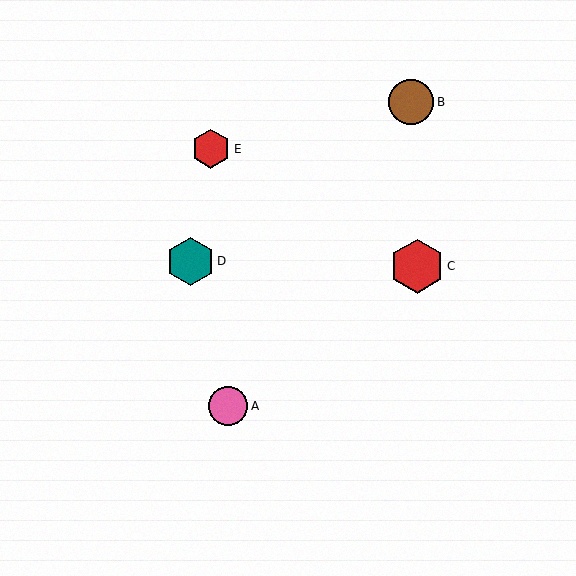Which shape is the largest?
The red hexagon (labeled C) is the largest.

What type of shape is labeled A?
Shape A is a pink circle.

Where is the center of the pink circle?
The center of the pink circle is at (228, 406).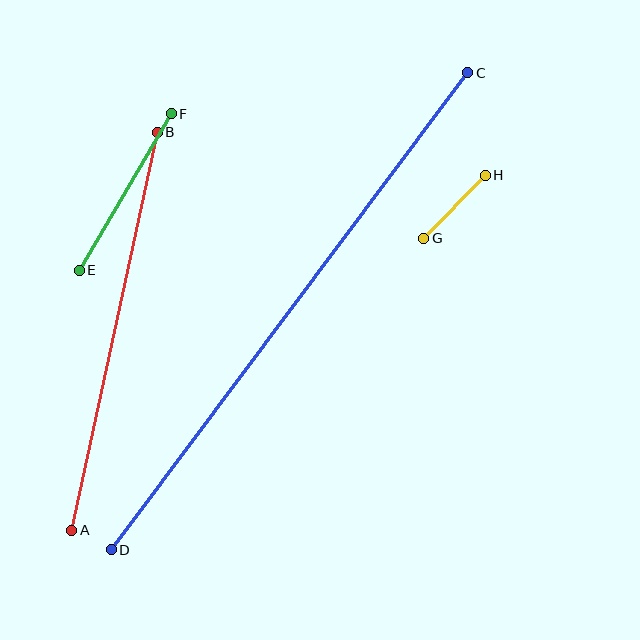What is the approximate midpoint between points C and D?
The midpoint is at approximately (290, 311) pixels.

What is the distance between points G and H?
The distance is approximately 88 pixels.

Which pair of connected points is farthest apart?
Points C and D are farthest apart.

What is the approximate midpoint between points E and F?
The midpoint is at approximately (125, 192) pixels.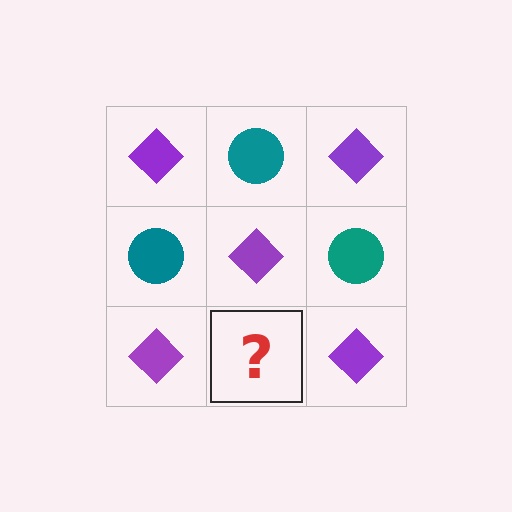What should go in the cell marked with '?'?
The missing cell should contain a teal circle.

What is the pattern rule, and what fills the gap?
The rule is that it alternates purple diamond and teal circle in a checkerboard pattern. The gap should be filled with a teal circle.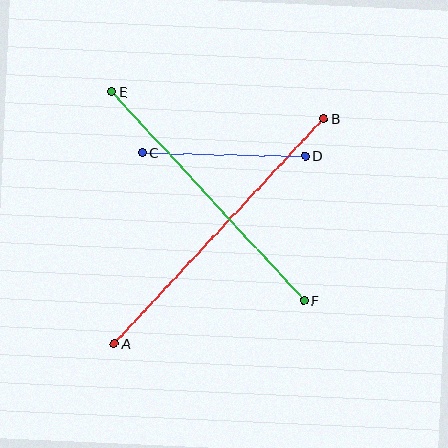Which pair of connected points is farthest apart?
Points A and B are farthest apart.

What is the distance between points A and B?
The distance is approximately 307 pixels.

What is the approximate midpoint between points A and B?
The midpoint is at approximately (219, 231) pixels.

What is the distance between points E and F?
The distance is approximately 284 pixels.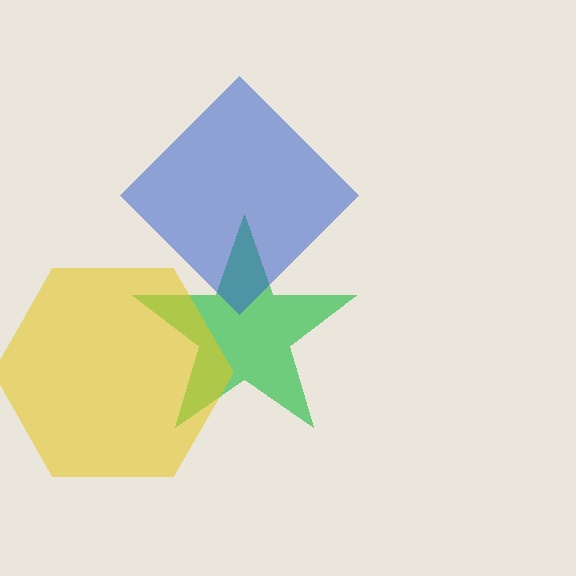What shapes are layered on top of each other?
The layered shapes are: a green star, a yellow hexagon, a blue diamond.